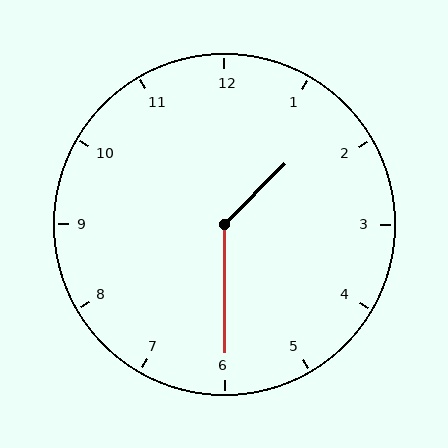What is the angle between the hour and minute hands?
Approximately 135 degrees.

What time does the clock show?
1:30.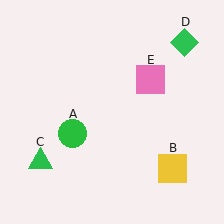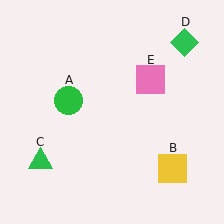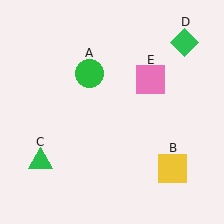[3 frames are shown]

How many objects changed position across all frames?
1 object changed position: green circle (object A).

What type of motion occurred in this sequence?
The green circle (object A) rotated clockwise around the center of the scene.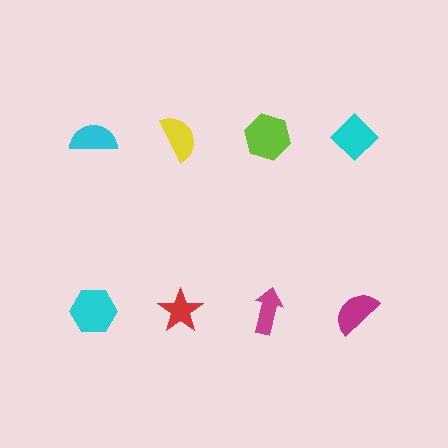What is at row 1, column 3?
A lime hexagon.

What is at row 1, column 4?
A cyan diamond.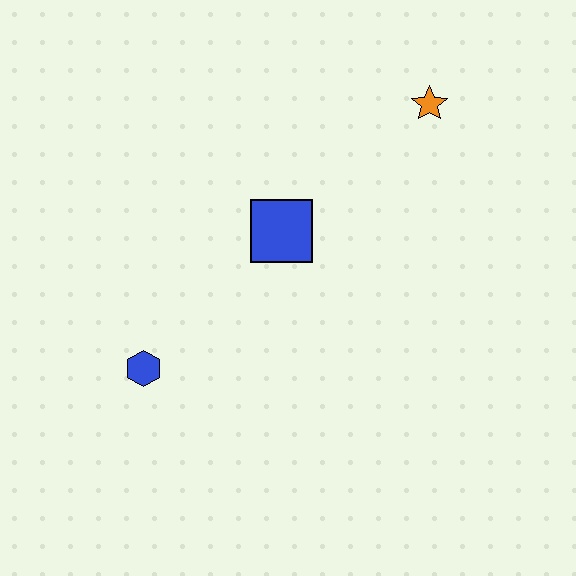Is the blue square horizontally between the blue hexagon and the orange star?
Yes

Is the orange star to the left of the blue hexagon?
No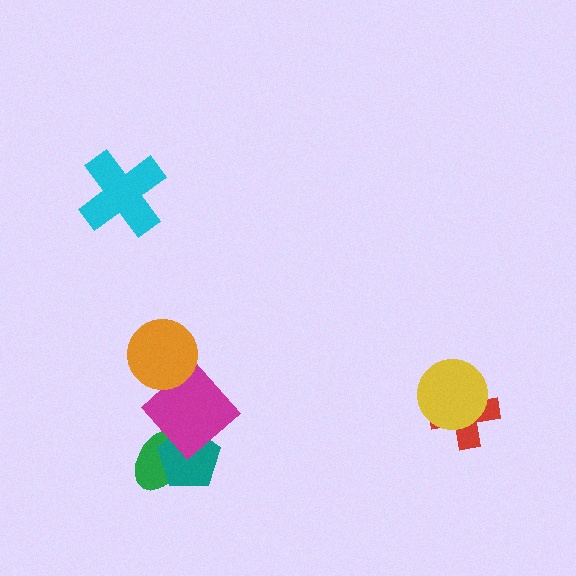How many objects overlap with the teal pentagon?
2 objects overlap with the teal pentagon.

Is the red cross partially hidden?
Yes, it is partially covered by another shape.